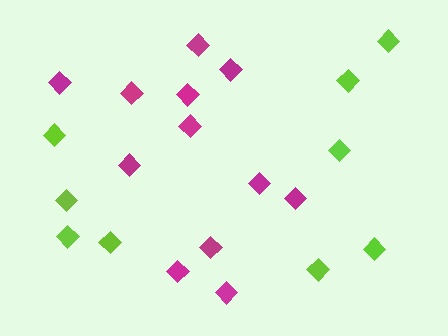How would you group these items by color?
There are 2 groups: one group of magenta diamonds (12) and one group of lime diamonds (9).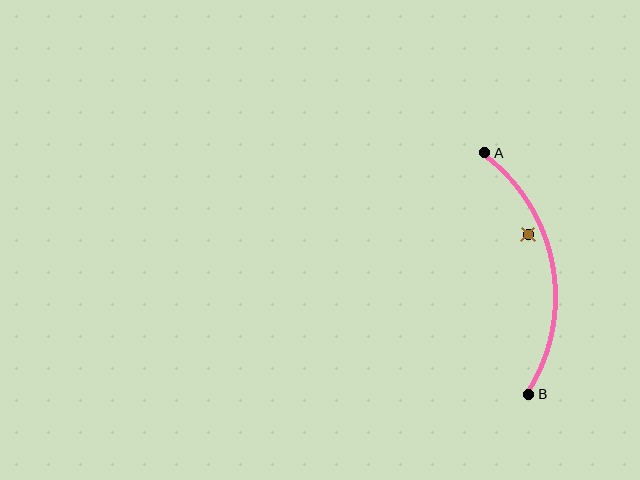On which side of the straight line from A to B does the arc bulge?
The arc bulges to the right of the straight line connecting A and B.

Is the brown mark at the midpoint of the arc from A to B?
No — the brown mark does not lie on the arc at all. It sits slightly inside the curve.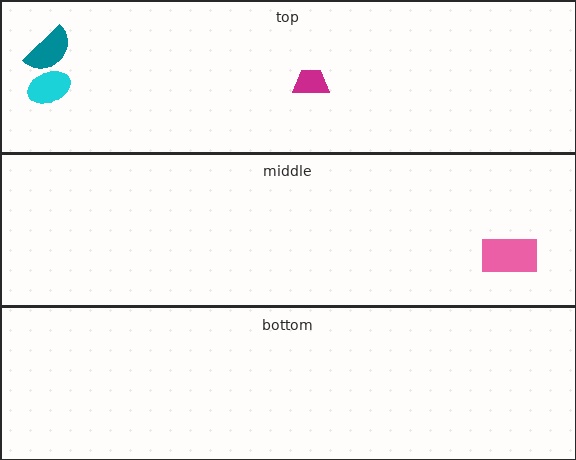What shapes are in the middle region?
The pink rectangle.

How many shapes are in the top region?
3.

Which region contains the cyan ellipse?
The top region.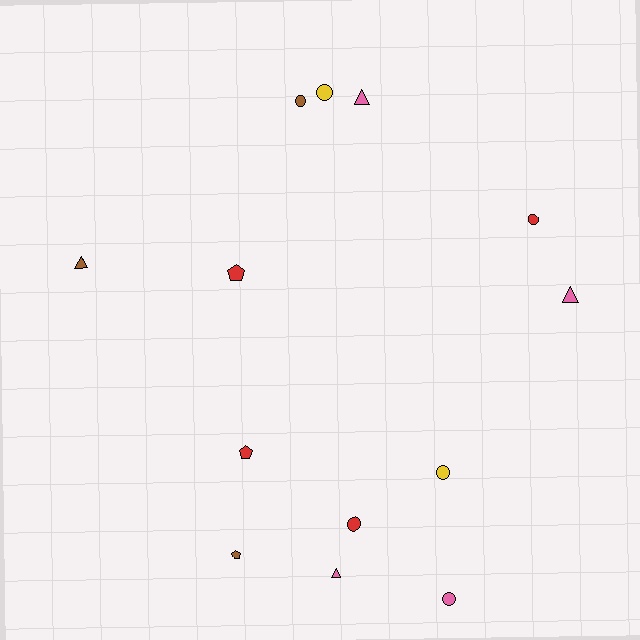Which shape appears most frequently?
Circle, with 6 objects.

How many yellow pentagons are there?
There are no yellow pentagons.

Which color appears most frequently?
Pink, with 4 objects.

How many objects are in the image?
There are 13 objects.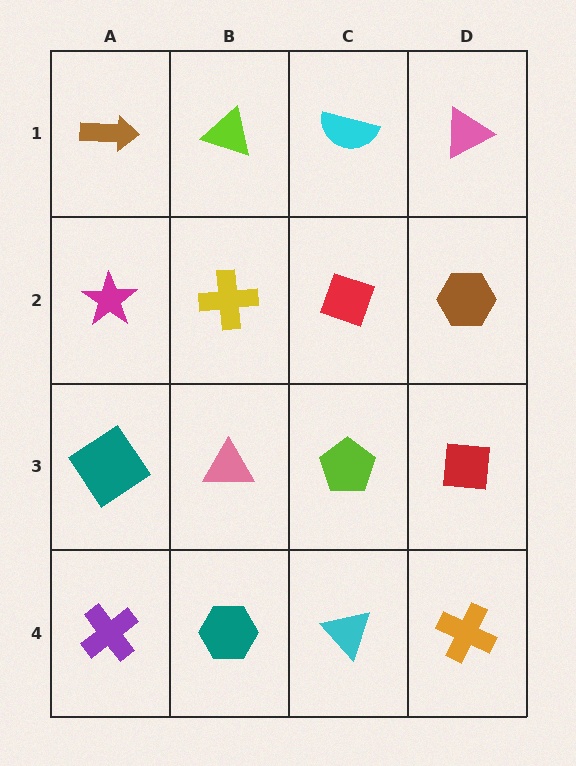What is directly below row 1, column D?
A brown hexagon.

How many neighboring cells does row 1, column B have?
3.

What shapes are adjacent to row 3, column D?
A brown hexagon (row 2, column D), an orange cross (row 4, column D), a lime pentagon (row 3, column C).